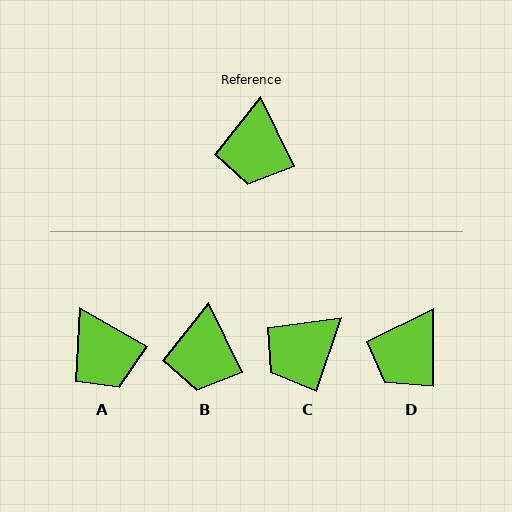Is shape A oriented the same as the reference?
No, it is off by about 34 degrees.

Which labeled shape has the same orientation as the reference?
B.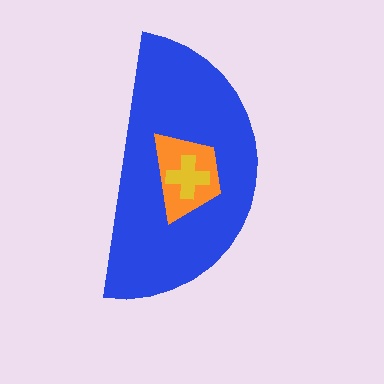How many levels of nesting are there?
3.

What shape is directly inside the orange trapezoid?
The yellow cross.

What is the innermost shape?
The yellow cross.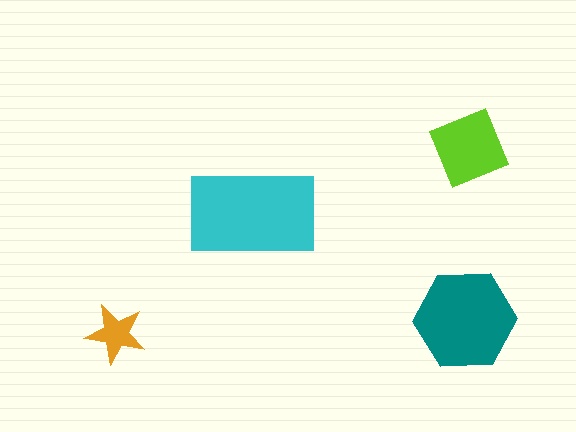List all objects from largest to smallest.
The cyan rectangle, the teal hexagon, the lime square, the orange star.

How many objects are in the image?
There are 4 objects in the image.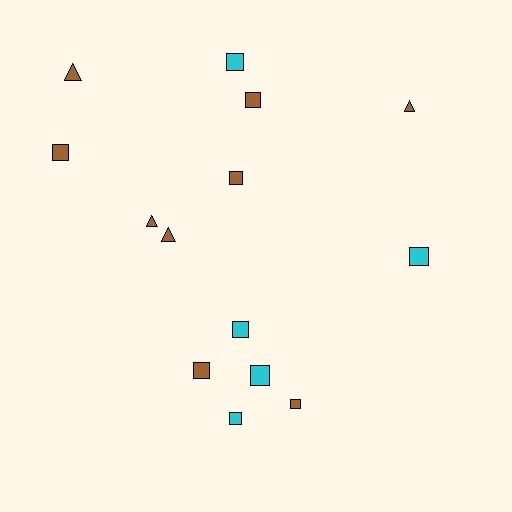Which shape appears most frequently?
Square, with 10 objects.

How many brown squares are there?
There are 5 brown squares.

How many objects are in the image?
There are 14 objects.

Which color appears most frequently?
Brown, with 9 objects.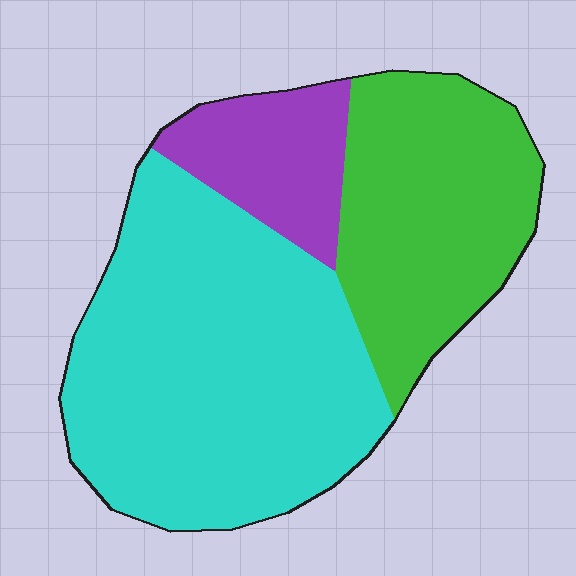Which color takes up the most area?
Cyan, at roughly 55%.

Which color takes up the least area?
Purple, at roughly 15%.